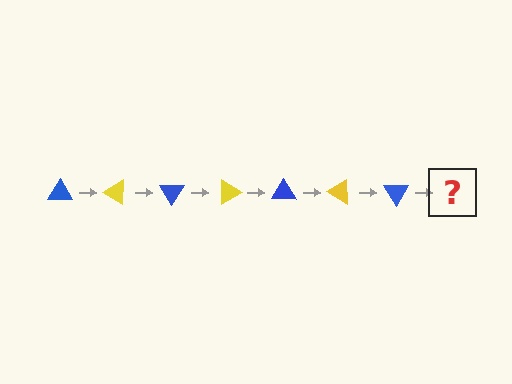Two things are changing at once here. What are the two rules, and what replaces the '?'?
The two rules are that it rotates 30 degrees each step and the color cycles through blue and yellow. The '?' should be a yellow triangle, rotated 210 degrees from the start.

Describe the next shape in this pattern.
It should be a yellow triangle, rotated 210 degrees from the start.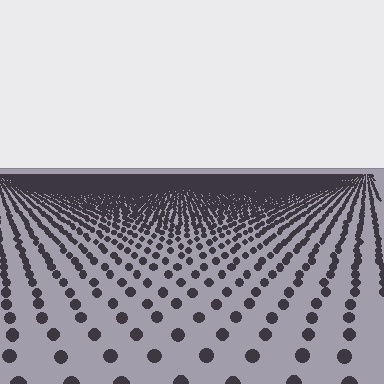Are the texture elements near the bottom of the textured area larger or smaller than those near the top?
Larger. Near the bottom, elements are closer to the viewer and appear at a bigger on-screen size.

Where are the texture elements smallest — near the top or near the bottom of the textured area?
Near the top.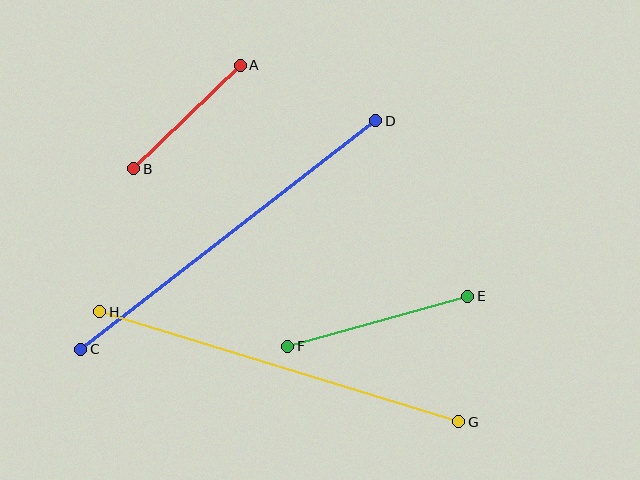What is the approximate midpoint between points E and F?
The midpoint is at approximately (378, 321) pixels.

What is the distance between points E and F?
The distance is approximately 187 pixels.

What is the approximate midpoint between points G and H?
The midpoint is at approximately (279, 367) pixels.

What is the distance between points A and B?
The distance is approximately 149 pixels.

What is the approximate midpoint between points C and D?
The midpoint is at approximately (228, 235) pixels.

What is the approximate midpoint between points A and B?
The midpoint is at approximately (187, 117) pixels.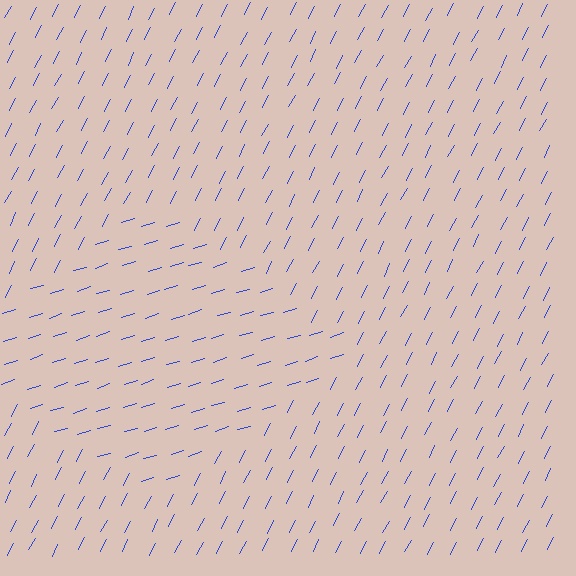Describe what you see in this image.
The image is filled with small blue line segments. A diamond region in the image has lines oriented differently from the surrounding lines, creating a visible texture boundary.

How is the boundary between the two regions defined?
The boundary is defined purely by a change in line orientation (approximately 45 degrees difference). All lines are the same color and thickness.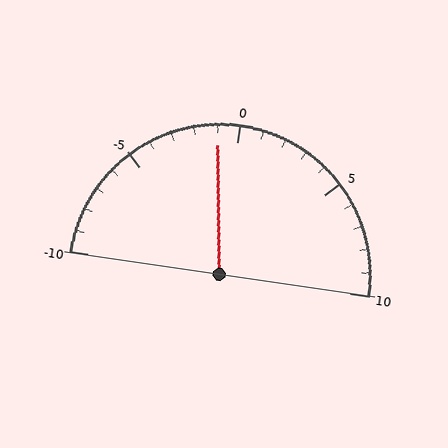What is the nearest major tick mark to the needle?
The nearest major tick mark is 0.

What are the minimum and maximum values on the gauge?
The gauge ranges from -10 to 10.